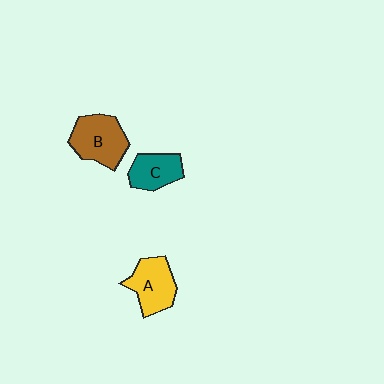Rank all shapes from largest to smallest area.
From largest to smallest: B (brown), A (yellow), C (teal).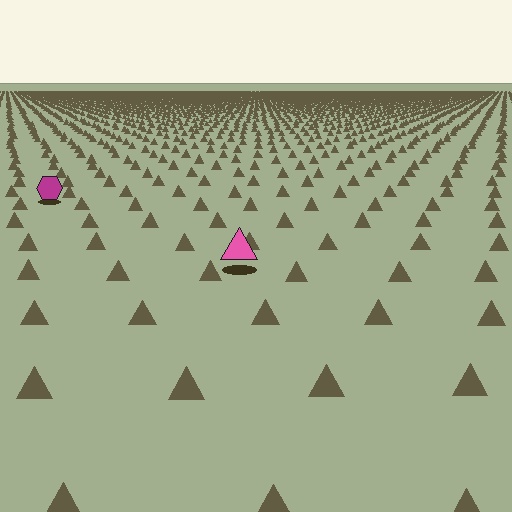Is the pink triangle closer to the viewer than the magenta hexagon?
Yes. The pink triangle is closer — you can tell from the texture gradient: the ground texture is coarser near it.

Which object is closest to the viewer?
The pink triangle is closest. The texture marks near it are larger and more spread out.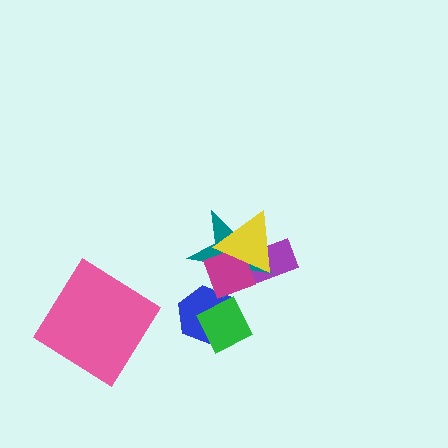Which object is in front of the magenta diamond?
The yellow triangle is in front of the magenta diamond.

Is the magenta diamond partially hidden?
Yes, it is partially covered by another shape.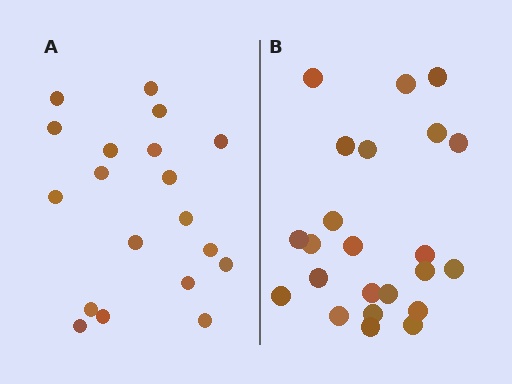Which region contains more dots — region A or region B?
Region B (the right region) has more dots.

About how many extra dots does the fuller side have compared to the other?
Region B has about 4 more dots than region A.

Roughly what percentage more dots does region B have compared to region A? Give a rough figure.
About 20% more.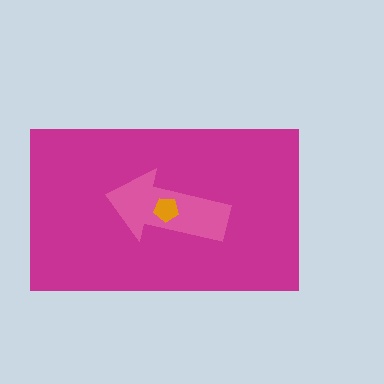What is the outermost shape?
The magenta rectangle.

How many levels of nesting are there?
3.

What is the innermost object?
The orange pentagon.